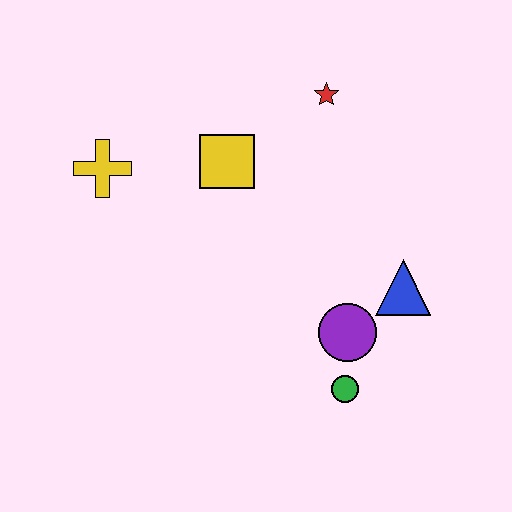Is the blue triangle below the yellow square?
Yes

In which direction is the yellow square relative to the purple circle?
The yellow square is above the purple circle.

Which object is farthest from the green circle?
The yellow cross is farthest from the green circle.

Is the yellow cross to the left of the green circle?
Yes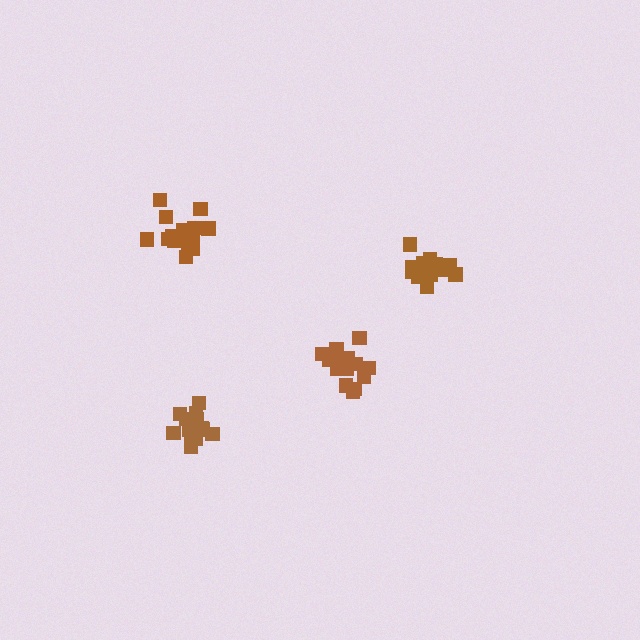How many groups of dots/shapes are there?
There are 4 groups.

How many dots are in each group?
Group 1: 13 dots, Group 2: 14 dots, Group 3: 15 dots, Group 4: 16 dots (58 total).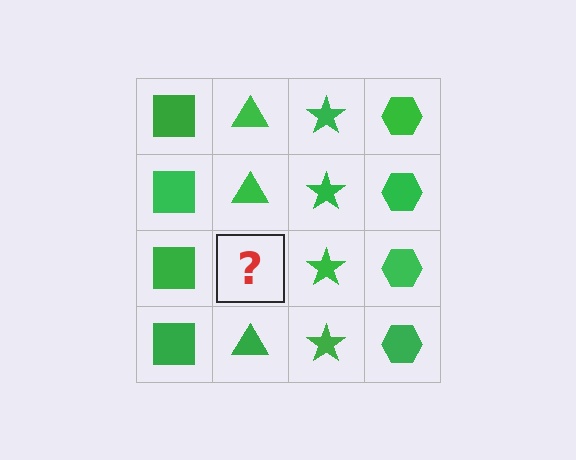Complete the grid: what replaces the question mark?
The question mark should be replaced with a green triangle.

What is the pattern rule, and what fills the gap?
The rule is that each column has a consistent shape. The gap should be filled with a green triangle.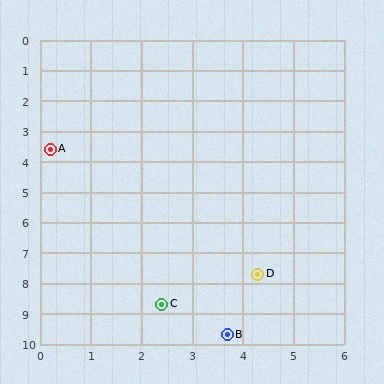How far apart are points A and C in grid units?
Points A and C are about 5.6 grid units apart.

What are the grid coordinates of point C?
Point C is at approximately (2.4, 8.7).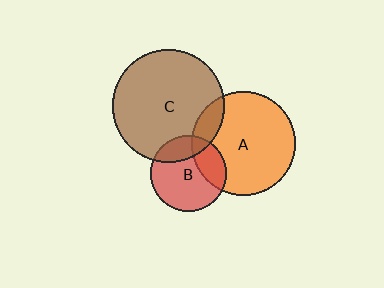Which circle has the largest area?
Circle C (brown).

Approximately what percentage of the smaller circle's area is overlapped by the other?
Approximately 20%.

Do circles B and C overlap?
Yes.